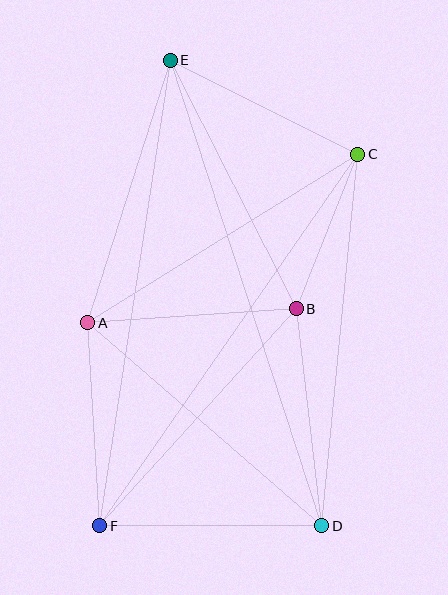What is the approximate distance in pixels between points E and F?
The distance between E and F is approximately 471 pixels.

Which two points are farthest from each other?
Points D and E are farthest from each other.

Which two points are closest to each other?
Points B and C are closest to each other.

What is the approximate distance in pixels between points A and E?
The distance between A and E is approximately 275 pixels.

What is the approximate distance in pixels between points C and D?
The distance between C and D is approximately 373 pixels.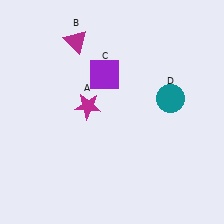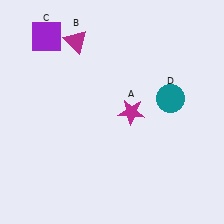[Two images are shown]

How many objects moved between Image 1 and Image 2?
2 objects moved between the two images.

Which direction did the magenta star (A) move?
The magenta star (A) moved right.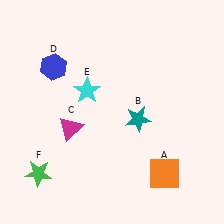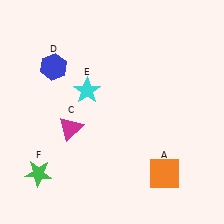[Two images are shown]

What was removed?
The teal star (B) was removed in Image 2.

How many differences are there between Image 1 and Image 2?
There is 1 difference between the two images.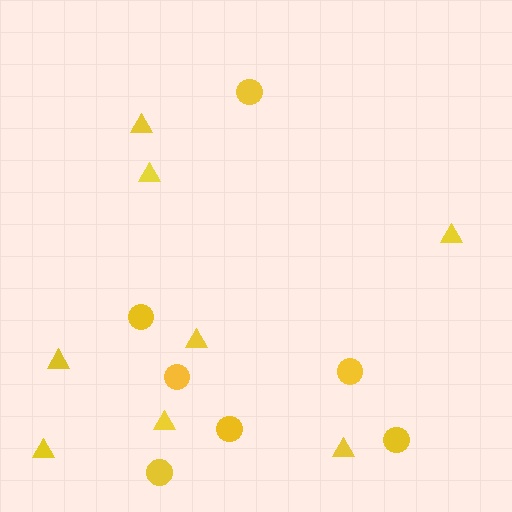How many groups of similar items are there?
There are 2 groups: one group of circles (7) and one group of triangles (8).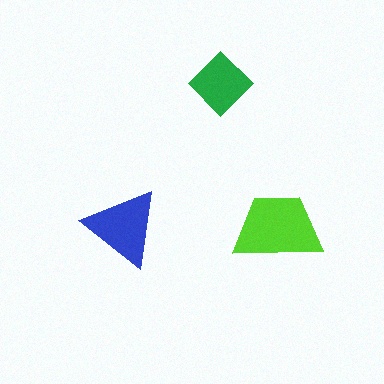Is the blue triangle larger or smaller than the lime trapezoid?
Smaller.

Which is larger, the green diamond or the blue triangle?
The blue triangle.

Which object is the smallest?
The green diamond.